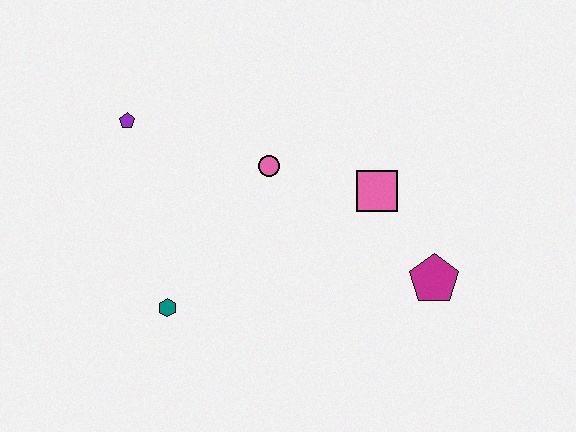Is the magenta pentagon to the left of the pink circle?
No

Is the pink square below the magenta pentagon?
No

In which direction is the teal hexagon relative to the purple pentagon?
The teal hexagon is below the purple pentagon.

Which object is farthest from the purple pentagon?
The magenta pentagon is farthest from the purple pentagon.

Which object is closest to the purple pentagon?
The pink circle is closest to the purple pentagon.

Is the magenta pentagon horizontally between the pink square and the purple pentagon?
No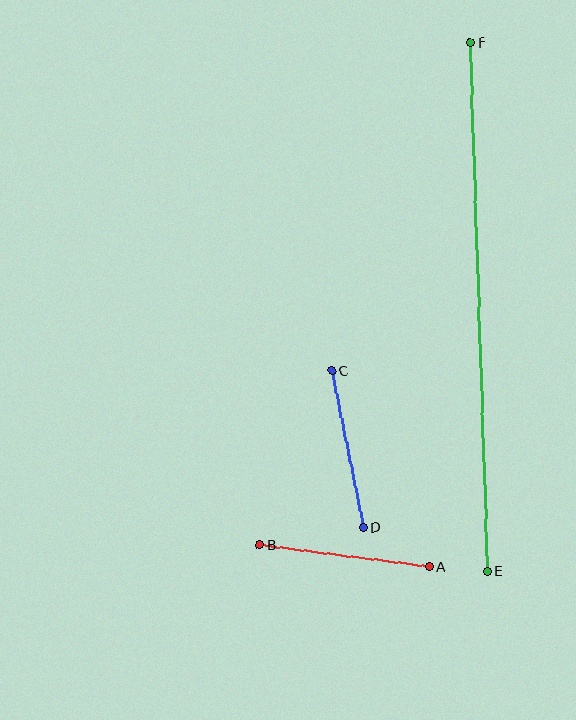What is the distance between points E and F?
The distance is approximately 529 pixels.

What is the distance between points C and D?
The distance is approximately 160 pixels.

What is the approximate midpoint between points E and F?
The midpoint is at approximately (479, 307) pixels.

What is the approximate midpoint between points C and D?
The midpoint is at approximately (348, 449) pixels.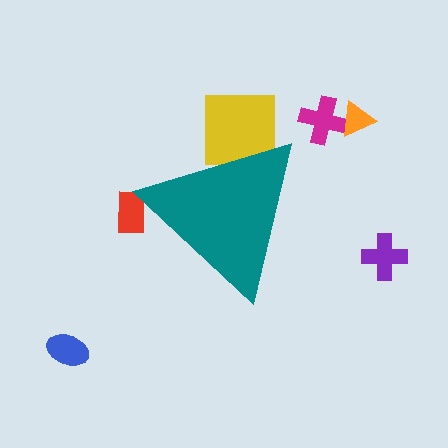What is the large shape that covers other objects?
A teal triangle.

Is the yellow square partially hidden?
Yes, the yellow square is partially hidden behind the teal triangle.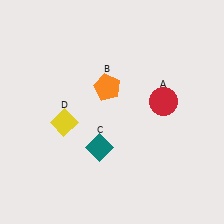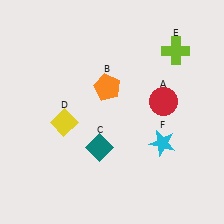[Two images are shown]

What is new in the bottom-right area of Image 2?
A cyan star (F) was added in the bottom-right area of Image 2.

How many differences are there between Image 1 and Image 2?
There are 2 differences between the two images.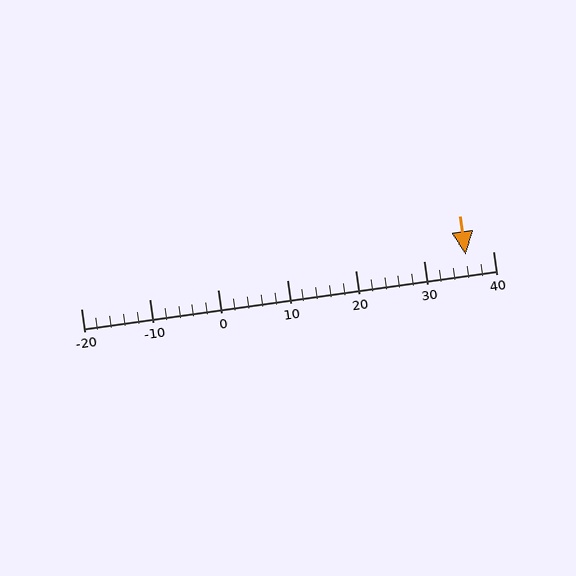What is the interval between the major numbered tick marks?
The major tick marks are spaced 10 units apart.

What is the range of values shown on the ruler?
The ruler shows values from -20 to 40.